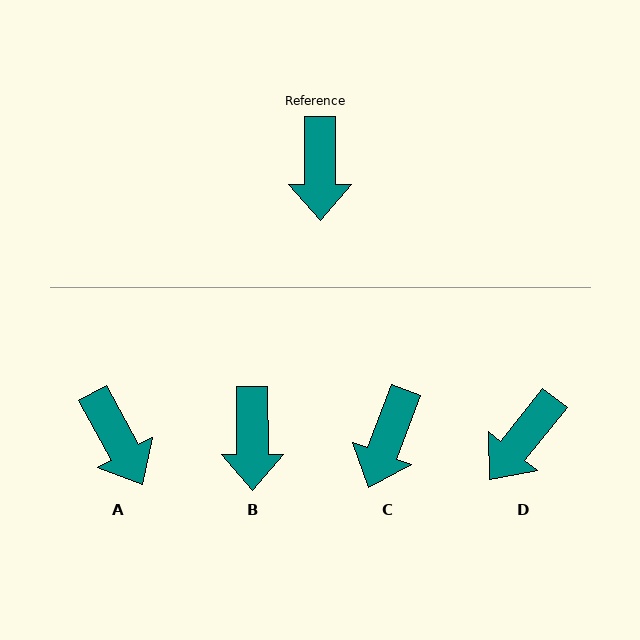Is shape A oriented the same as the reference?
No, it is off by about 29 degrees.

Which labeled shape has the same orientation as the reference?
B.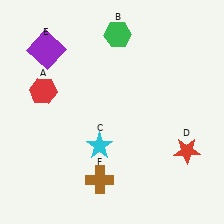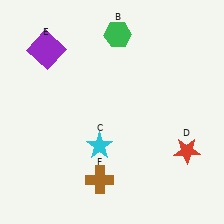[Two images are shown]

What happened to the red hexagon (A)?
The red hexagon (A) was removed in Image 2. It was in the top-left area of Image 1.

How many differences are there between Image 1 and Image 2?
There is 1 difference between the two images.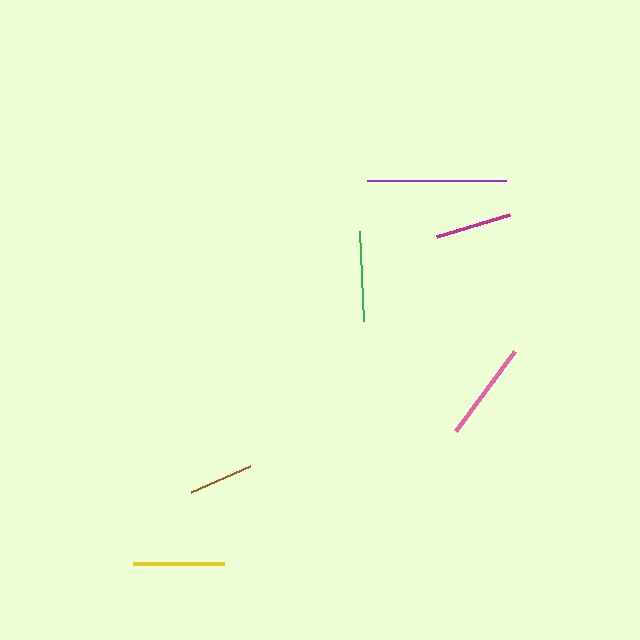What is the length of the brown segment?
The brown segment is approximately 65 pixels long.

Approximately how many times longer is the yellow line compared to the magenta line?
The yellow line is approximately 1.2 times the length of the magenta line.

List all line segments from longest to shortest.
From longest to shortest: purple, pink, yellow, green, magenta, brown.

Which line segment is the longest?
The purple line is the longest at approximately 139 pixels.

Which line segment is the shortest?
The brown line is the shortest at approximately 65 pixels.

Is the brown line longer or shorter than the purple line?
The purple line is longer than the brown line.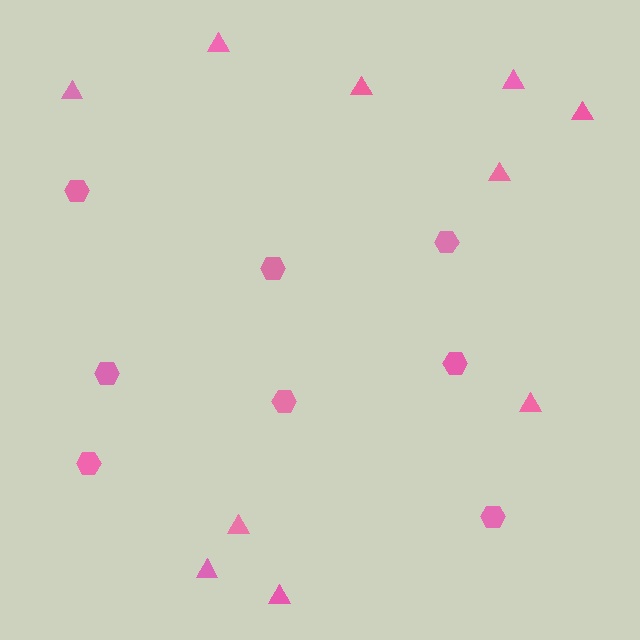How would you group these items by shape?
There are 2 groups: one group of triangles (10) and one group of hexagons (8).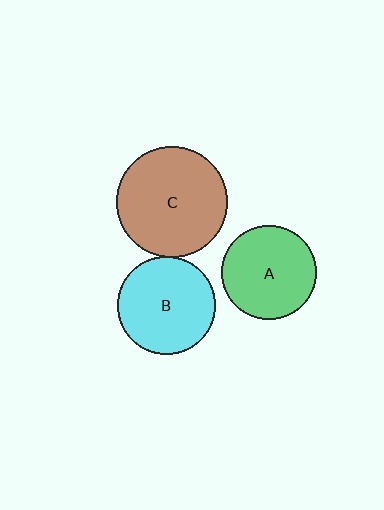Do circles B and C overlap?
Yes.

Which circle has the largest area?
Circle C (brown).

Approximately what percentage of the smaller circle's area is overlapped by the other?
Approximately 5%.